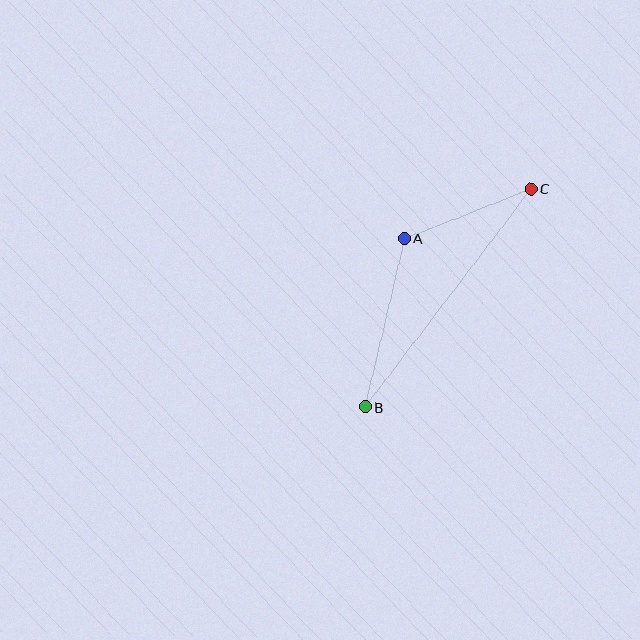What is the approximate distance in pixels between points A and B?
The distance between A and B is approximately 173 pixels.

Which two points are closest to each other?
Points A and C are closest to each other.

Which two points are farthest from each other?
Points B and C are farthest from each other.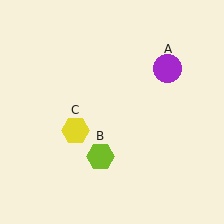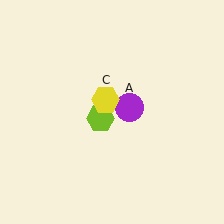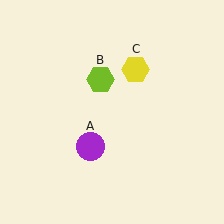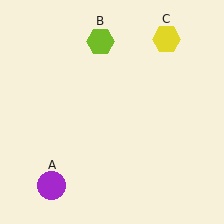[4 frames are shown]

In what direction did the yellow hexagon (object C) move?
The yellow hexagon (object C) moved up and to the right.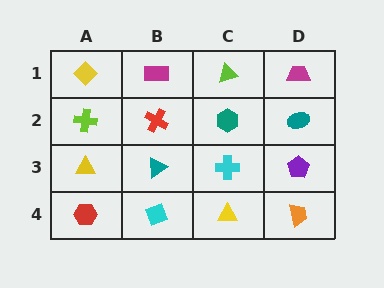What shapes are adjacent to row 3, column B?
A red cross (row 2, column B), a cyan diamond (row 4, column B), a yellow triangle (row 3, column A), a cyan cross (row 3, column C).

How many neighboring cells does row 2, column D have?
3.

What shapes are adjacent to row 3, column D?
A teal ellipse (row 2, column D), an orange trapezoid (row 4, column D), a cyan cross (row 3, column C).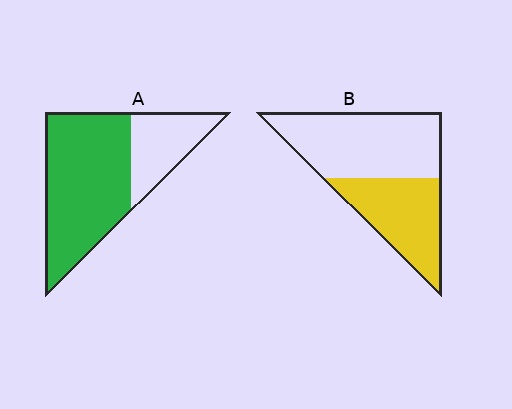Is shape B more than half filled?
No.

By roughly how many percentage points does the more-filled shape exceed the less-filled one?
By roughly 30 percentage points (A over B).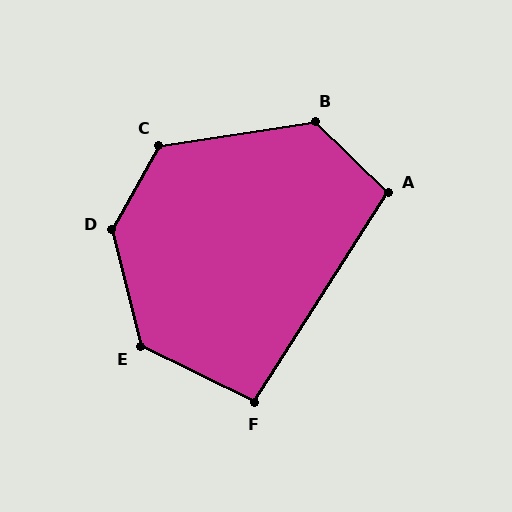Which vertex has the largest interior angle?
D, at approximately 137 degrees.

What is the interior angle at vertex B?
Approximately 127 degrees (obtuse).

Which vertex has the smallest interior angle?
F, at approximately 96 degrees.